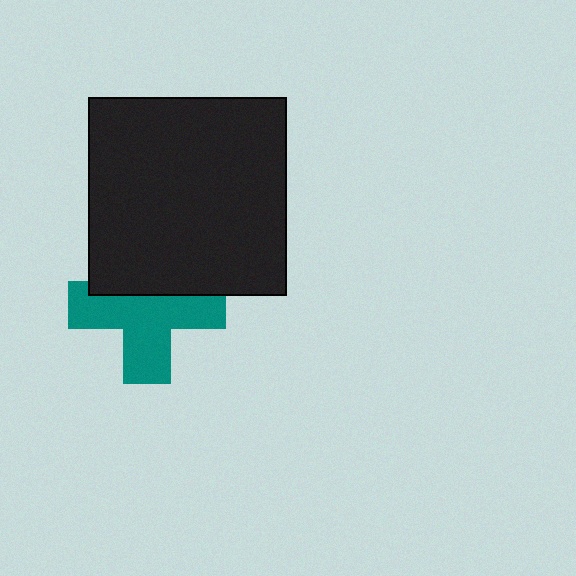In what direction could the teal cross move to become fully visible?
The teal cross could move down. That would shift it out from behind the black square entirely.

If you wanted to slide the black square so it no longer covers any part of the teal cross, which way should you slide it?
Slide it up — that is the most direct way to separate the two shapes.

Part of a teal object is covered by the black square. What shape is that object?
It is a cross.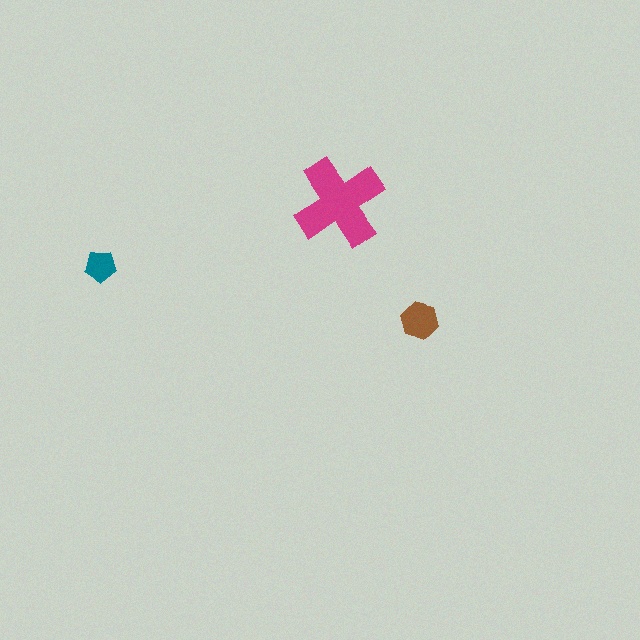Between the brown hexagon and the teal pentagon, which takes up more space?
The brown hexagon.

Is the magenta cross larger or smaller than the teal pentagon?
Larger.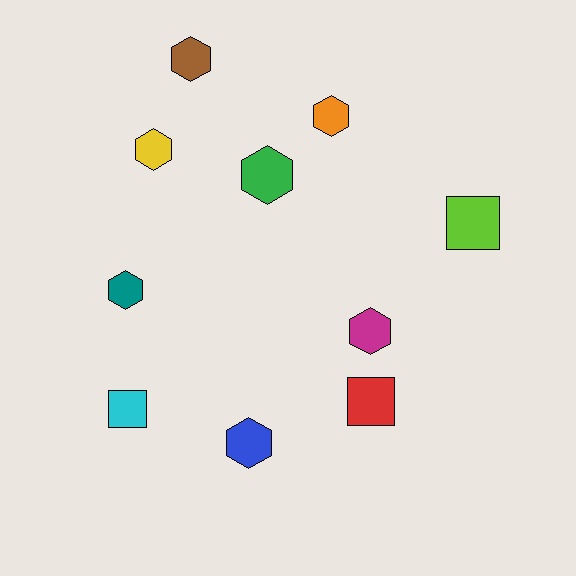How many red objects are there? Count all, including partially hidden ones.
There is 1 red object.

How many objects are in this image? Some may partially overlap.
There are 10 objects.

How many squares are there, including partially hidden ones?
There are 3 squares.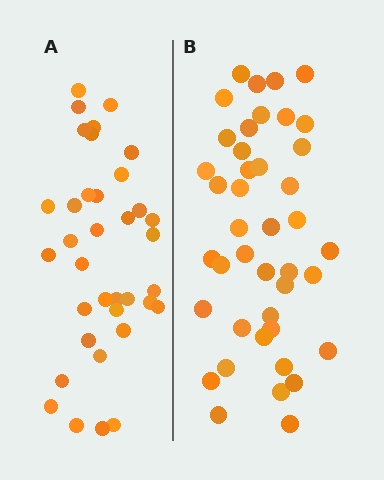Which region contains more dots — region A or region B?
Region B (the right region) has more dots.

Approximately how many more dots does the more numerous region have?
Region B has about 6 more dots than region A.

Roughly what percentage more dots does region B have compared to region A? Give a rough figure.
About 15% more.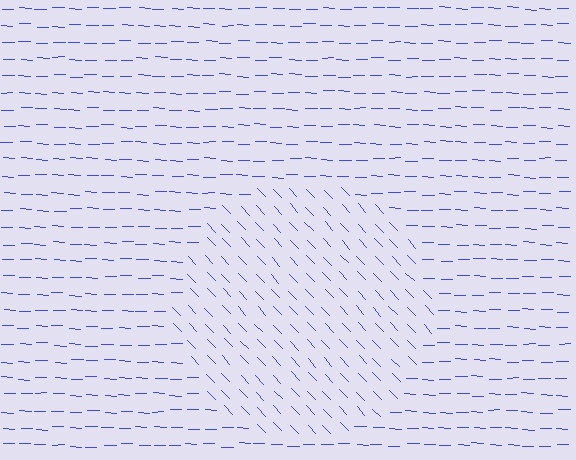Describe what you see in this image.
The image is filled with small blue line segments. A circle region in the image has lines oriented differently from the surrounding lines, creating a visible texture boundary.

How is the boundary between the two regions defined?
The boundary is defined purely by a change in line orientation (approximately 45 degrees difference). All lines are the same color and thickness.